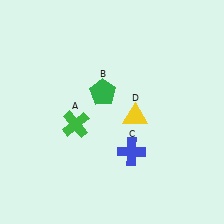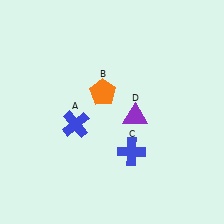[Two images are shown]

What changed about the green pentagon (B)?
In Image 1, B is green. In Image 2, it changed to orange.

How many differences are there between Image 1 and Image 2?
There are 3 differences between the two images.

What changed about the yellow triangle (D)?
In Image 1, D is yellow. In Image 2, it changed to purple.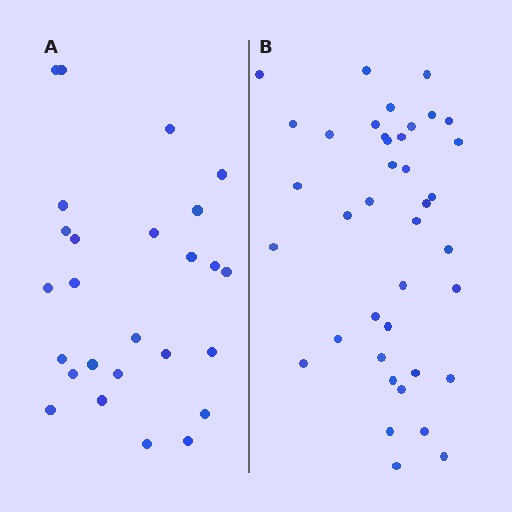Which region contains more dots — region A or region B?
Region B (the right region) has more dots.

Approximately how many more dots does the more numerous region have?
Region B has approximately 15 more dots than region A.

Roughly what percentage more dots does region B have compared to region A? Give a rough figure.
About 50% more.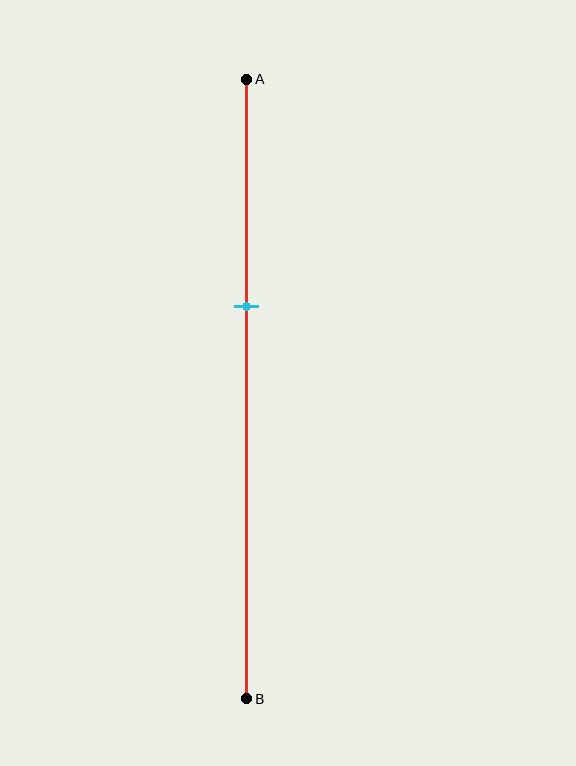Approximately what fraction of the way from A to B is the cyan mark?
The cyan mark is approximately 35% of the way from A to B.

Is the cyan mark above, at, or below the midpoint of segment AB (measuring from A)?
The cyan mark is above the midpoint of segment AB.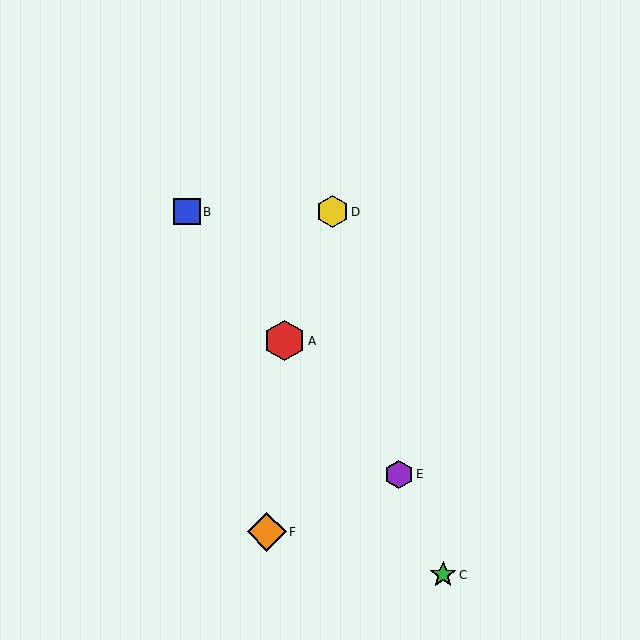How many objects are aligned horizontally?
2 objects (B, D) are aligned horizontally.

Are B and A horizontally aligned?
No, B is at y≈212 and A is at y≈341.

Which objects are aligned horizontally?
Objects B, D are aligned horizontally.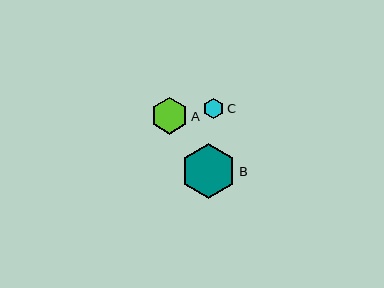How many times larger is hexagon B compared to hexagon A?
Hexagon B is approximately 1.5 times the size of hexagon A.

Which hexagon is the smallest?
Hexagon C is the smallest with a size of approximately 20 pixels.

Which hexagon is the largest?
Hexagon B is the largest with a size of approximately 55 pixels.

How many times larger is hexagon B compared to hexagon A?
Hexagon B is approximately 1.5 times the size of hexagon A.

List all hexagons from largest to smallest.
From largest to smallest: B, A, C.